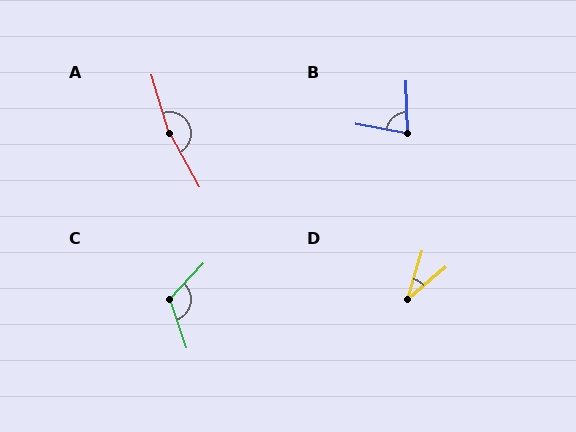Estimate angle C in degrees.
Approximately 117 degrees.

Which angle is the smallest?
D, at approximately 33 degrees.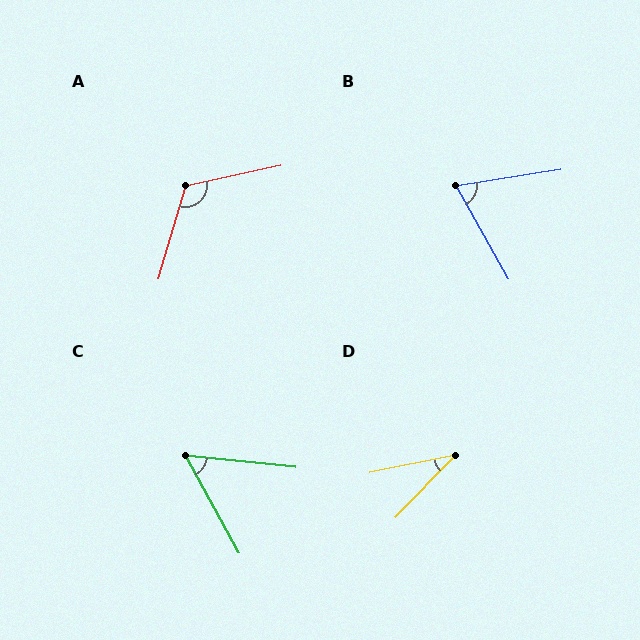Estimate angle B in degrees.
Approximately 70 degrees.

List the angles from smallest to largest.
D (35°), C (55°), B (70°), A (119°).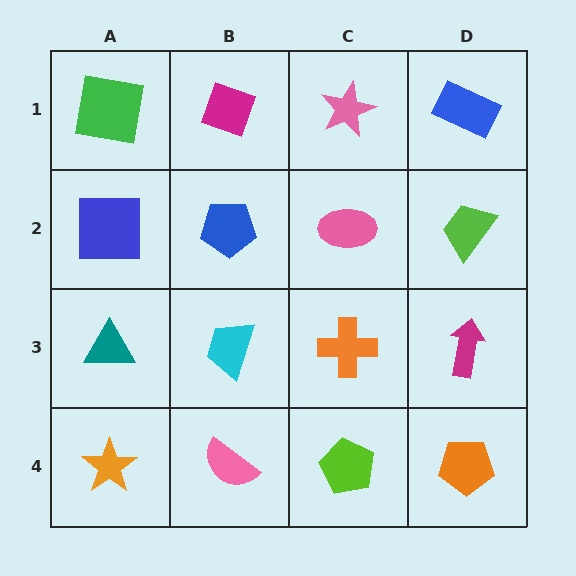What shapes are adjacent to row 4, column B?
A cyan trapezoid (row 3, column B), an orange star (row 4, column A), a lime pentagon (row 4, column C).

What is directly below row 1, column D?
A lime trapezoid.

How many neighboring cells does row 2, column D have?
3.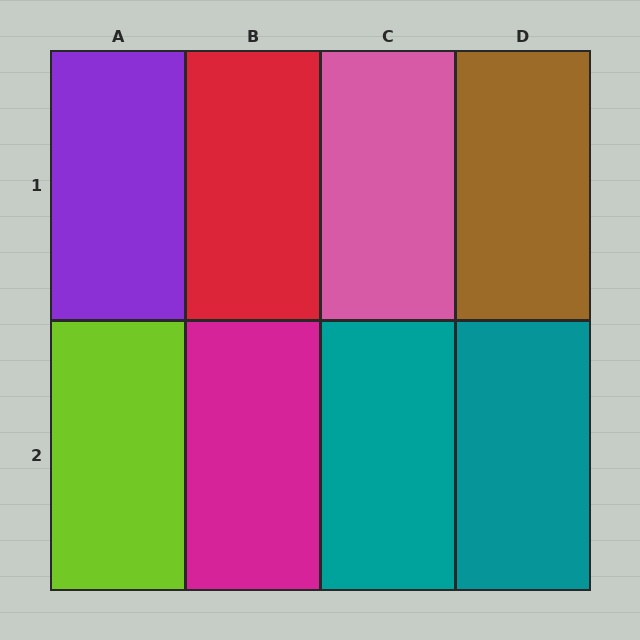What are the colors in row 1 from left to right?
Purple, red, pink, brown.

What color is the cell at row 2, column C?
Teal.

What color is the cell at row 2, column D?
Teal.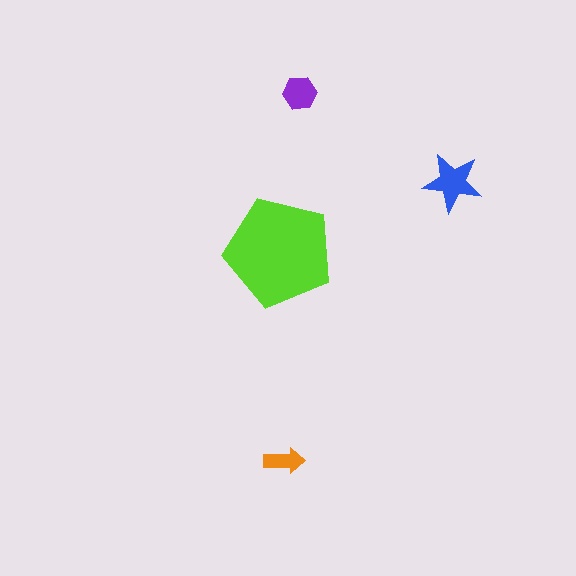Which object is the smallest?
The orange arrow.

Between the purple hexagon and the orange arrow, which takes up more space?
The purple hexagon.